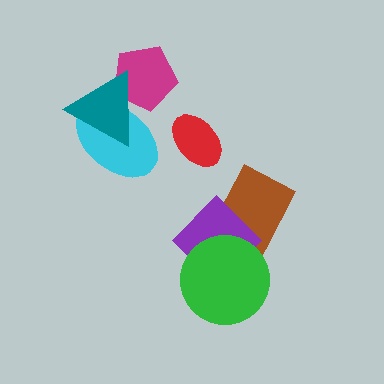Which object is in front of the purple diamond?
The green circle is in front of the purple diamond.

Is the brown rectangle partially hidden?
Yes, it is partially covered by another shape.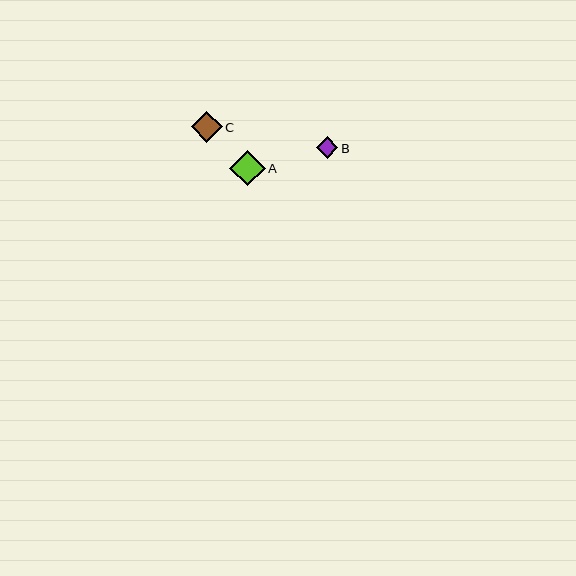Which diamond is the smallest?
Diamond B is the smallest with a size of approximately 21 pixels.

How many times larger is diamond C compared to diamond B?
Diamond C is approximately 1.5 times the size of diamond B.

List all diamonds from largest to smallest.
From largest to smallest: A, C, B.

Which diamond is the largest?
Diamond A is the largest with a size of approximately 35 pixels.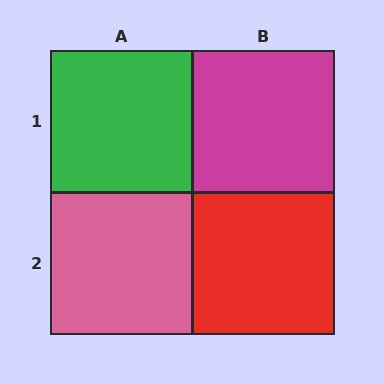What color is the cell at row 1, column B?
Magenta.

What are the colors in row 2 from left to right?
Pink, red.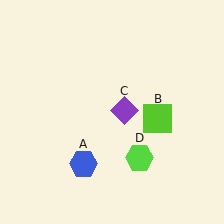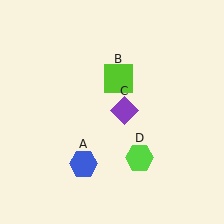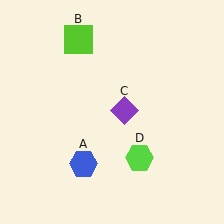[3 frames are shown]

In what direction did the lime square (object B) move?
The lime square (object B) moved up and to the left.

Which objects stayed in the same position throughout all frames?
Blue hexagon (object A) and purple diamond (object C) and lime hexagon (object D) remained stationary.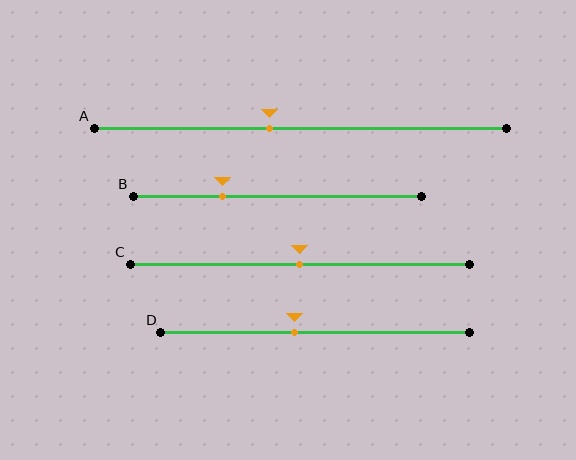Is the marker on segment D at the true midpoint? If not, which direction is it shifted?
No, the marker on segment D is shifted to the left by about 7% of the segment length.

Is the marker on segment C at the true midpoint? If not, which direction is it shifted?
Yes, the marker on segment C is at the true midpoint.